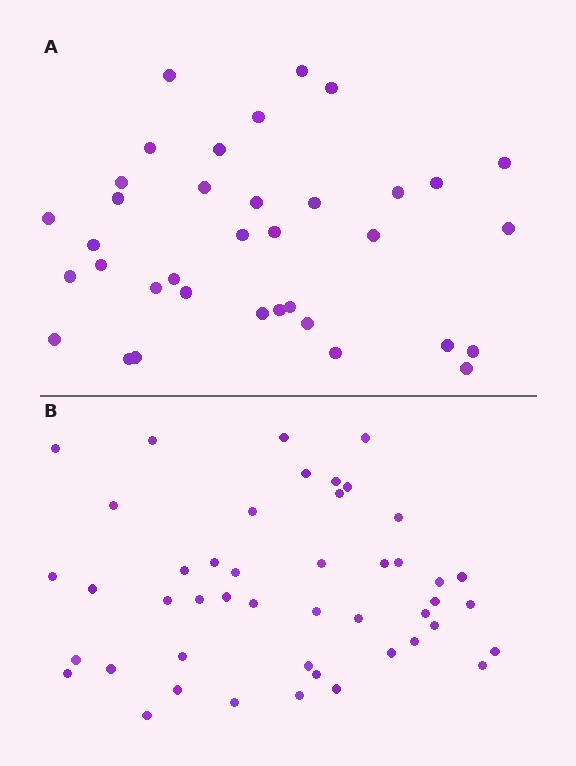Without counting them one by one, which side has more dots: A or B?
Region B (the bottom region) has more dots.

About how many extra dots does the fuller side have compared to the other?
Region B has roughly 10 or so more dots than region A.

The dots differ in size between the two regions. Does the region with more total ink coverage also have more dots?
No. Region A has more total ink coverage because its dots are larger, but region B actually contains more individual dots. Total area can be misleading — the number of items is what matters here.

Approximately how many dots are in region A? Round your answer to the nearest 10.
About 40 dots. (The exact count is 36, which rounds to 40.)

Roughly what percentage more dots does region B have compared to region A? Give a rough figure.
About 30% more.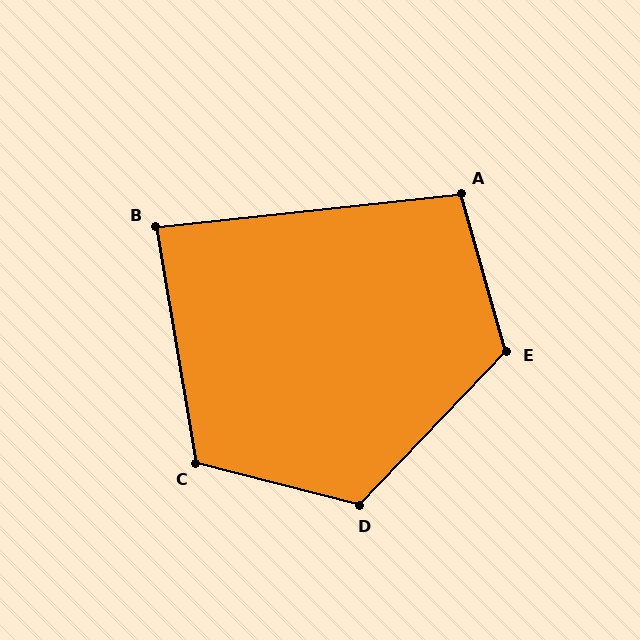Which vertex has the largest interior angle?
E, at approximately 120 degrees.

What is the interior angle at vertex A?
Approximately 100 degrees (obtuse).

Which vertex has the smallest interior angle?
B, at approximately 86 degrees.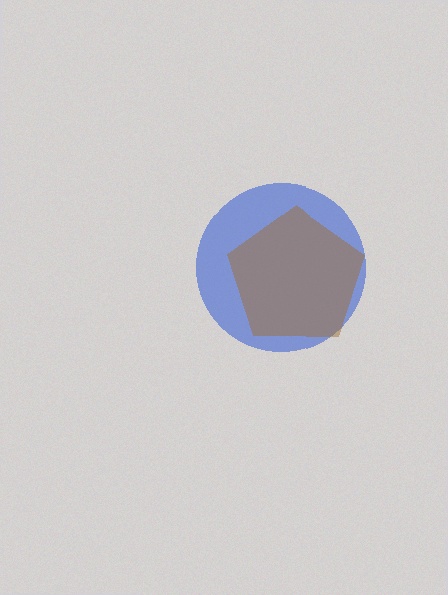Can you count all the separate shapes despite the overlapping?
Yes, there are 2 separate shapes.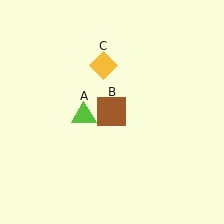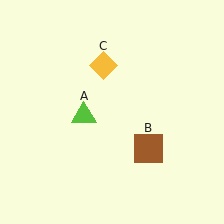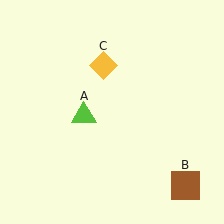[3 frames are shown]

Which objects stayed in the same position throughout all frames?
Lime triangle (object A) and yellow diamond (object C) remained stationary.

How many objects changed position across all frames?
1 object changed position: brown square (object B).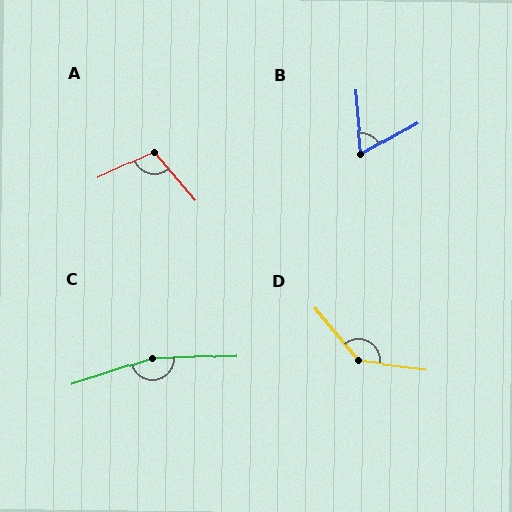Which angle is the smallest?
B, at approximately 65 degrees.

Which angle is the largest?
C, at approximately 164 degrees.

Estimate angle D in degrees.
Approximately 137 degrees.